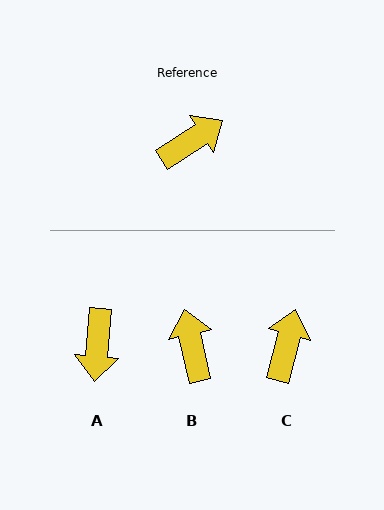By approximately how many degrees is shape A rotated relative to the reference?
Approximately 128 degrees clockwise.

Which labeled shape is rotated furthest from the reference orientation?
A, about 128 degrees away.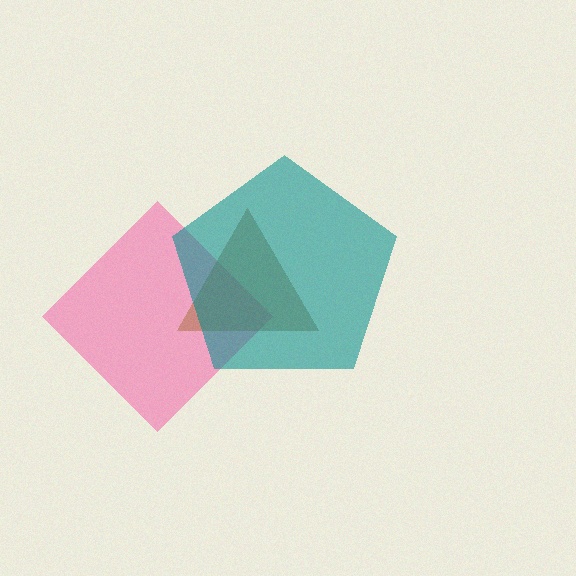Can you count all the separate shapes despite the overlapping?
Yes, there are 3 separate shapes.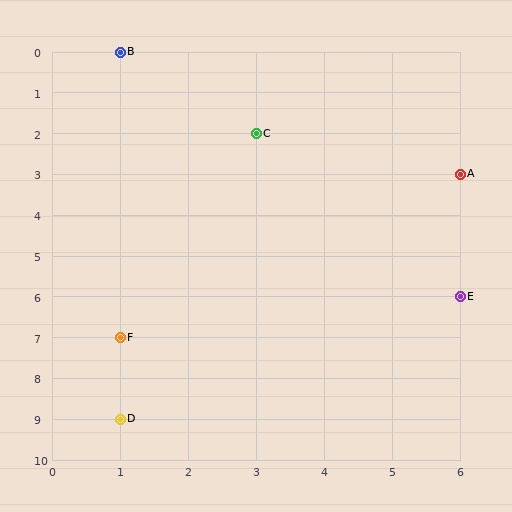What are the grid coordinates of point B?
Point B is at grid coordinates (1, 0).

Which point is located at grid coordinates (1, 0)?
Point B is at (1, 0).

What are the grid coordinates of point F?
Point F is at grid coordinates (1, 7).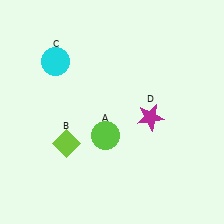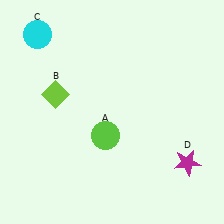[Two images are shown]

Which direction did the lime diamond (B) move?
The lime diamond (B) moved up.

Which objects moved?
The objects that moved are: the lime diamond (B), the cyan circle (C), the magenta star (D).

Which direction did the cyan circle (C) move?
The cyan circle (C) moved up.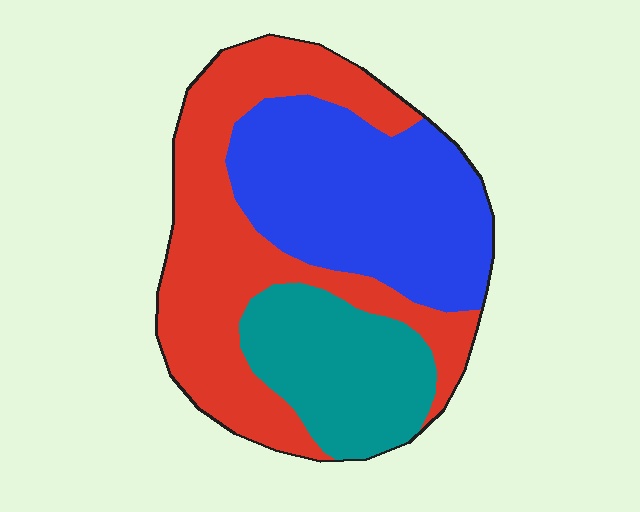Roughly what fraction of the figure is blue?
Blue covers 36% of the figure.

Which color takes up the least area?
Teal, at roughly 20%.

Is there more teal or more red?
Red.